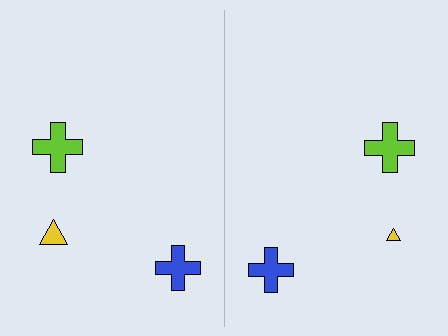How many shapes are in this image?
There are 6 shapes in this image.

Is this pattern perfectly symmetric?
No, the pattern is not perfectly symmetric. The yellow triangle on the right side has a different size than its mirror counterpart.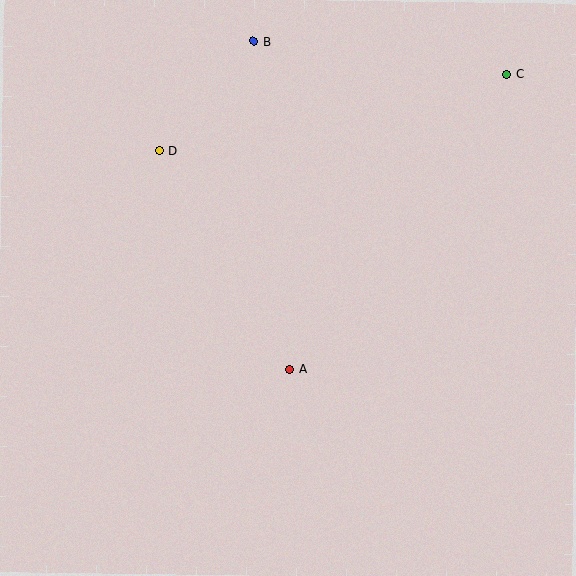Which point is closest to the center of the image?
Point A at (290, 369) is closest to the center.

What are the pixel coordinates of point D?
Point D is at (159, 151).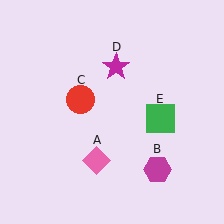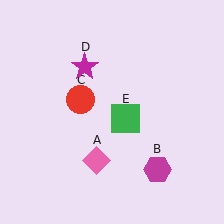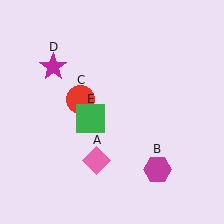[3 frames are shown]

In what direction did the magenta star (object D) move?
The magenta star (object D) moved left.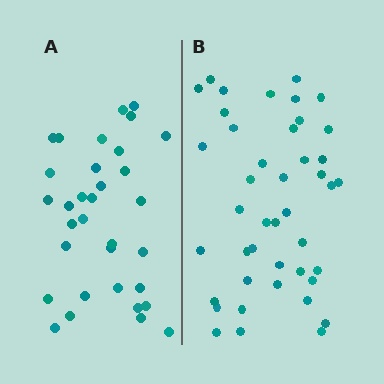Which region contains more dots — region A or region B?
Region B (the right region) has more dots.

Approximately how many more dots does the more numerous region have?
Region B has roughly 10 or so more dots than region A.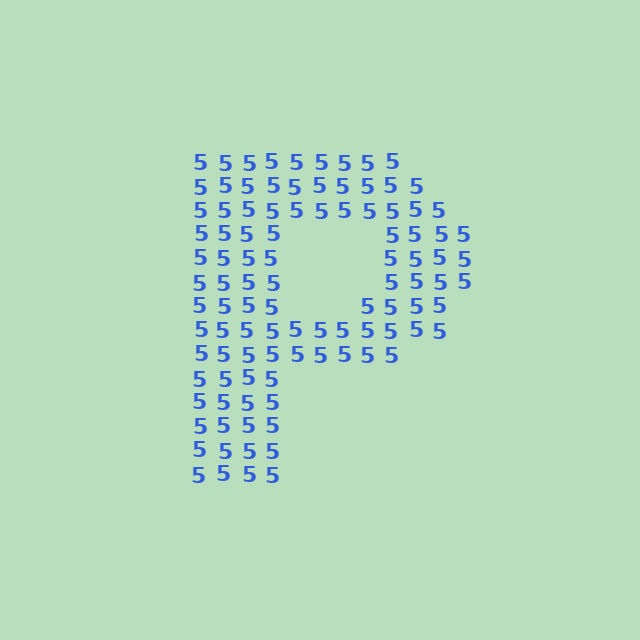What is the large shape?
The large shape is the letter P.